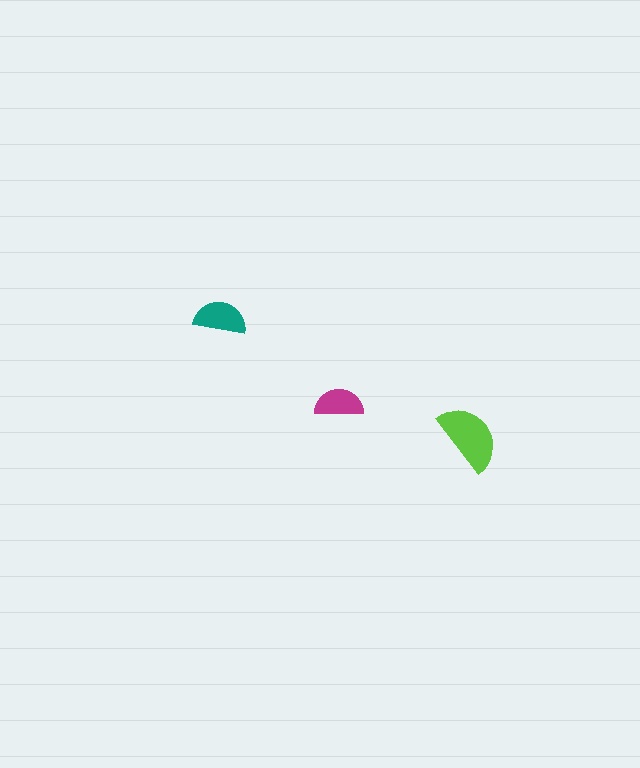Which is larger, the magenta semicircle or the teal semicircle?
The teal one.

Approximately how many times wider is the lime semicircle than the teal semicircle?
About 1.5 times wider.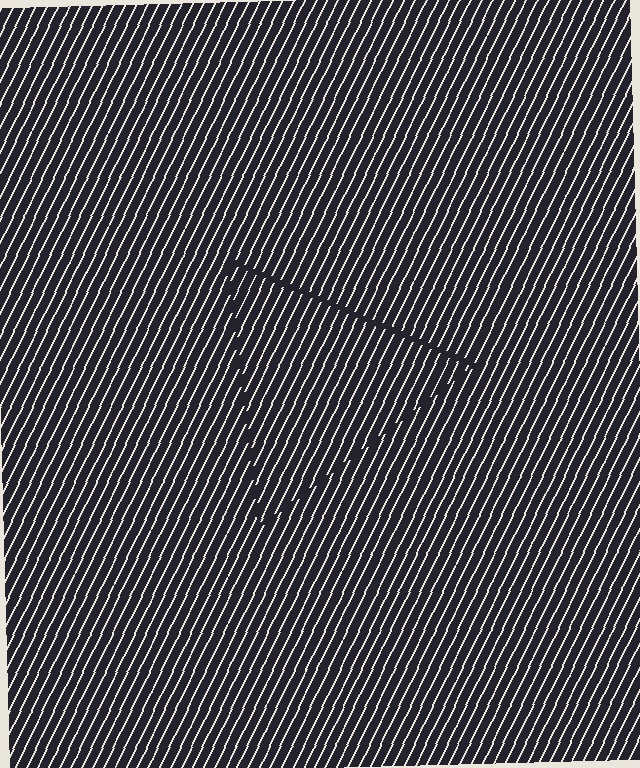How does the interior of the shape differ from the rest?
The interior of the shape contains the same grating, shifted by half a period — the contour is defined by the phase discontinuity where line-ends from the inner and outer gratings abut.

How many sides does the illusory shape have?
3 sides — the line-ends trace a triangle.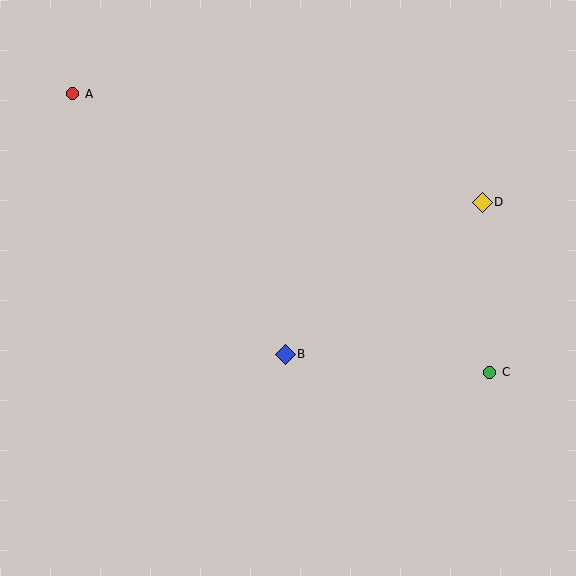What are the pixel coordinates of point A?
Point A is at (73, 94).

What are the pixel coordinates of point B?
Point B is at (285, 354).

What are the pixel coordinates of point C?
Point C is at (490, 372).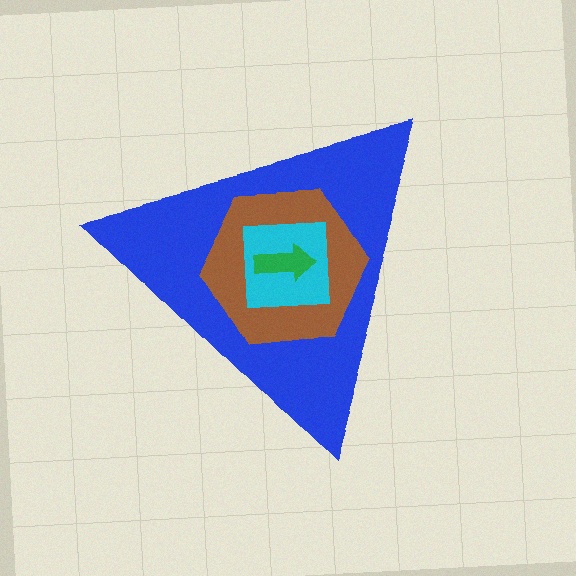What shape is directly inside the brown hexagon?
The cyan square.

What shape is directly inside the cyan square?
The green arrow.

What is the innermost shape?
The green arrow.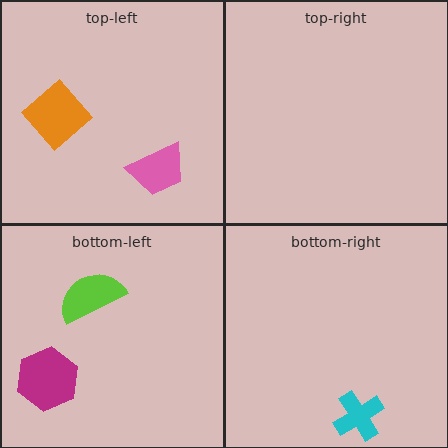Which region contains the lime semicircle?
The bottom-left region.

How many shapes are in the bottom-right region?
1.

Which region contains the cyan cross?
The bottom-right region.